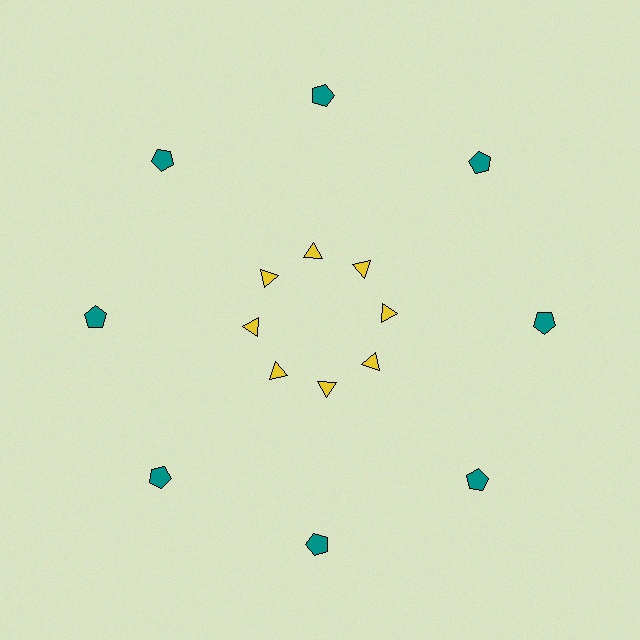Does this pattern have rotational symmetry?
Yes, this pattern has 8-fold rotational symmetry. It looks the same after rotating 45 degrees around the center.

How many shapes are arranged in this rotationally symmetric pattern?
There are 16 shapes, arranged in 8 groups of 2.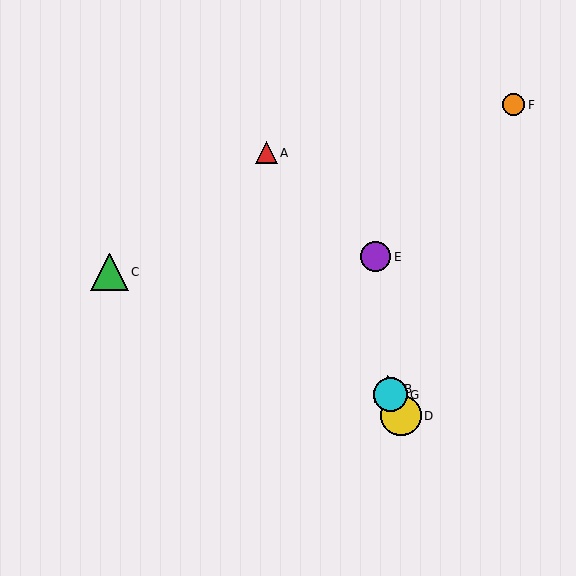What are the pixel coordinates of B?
Object B is at (388, 389).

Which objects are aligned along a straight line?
Objects A, B, D, G are aligned along a straight line.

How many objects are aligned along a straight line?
4 objects (A, B, D, G) are aligned along a straight line.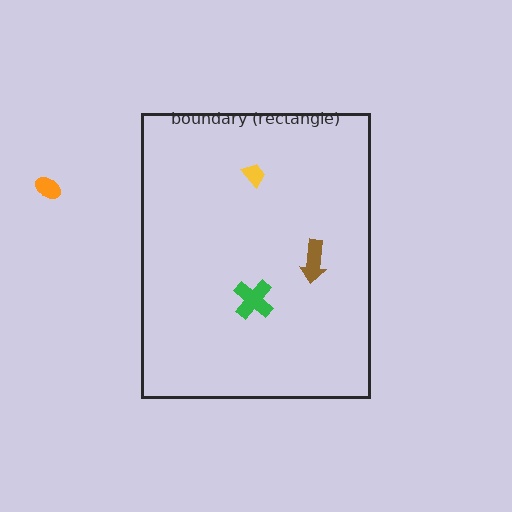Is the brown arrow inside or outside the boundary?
Inside.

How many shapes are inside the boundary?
3 inside, 1 outside.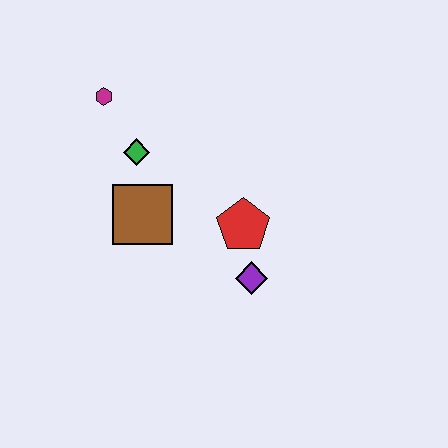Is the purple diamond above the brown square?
No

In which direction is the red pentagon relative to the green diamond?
The red pentagon is to the right of the green diamond.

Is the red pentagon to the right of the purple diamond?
No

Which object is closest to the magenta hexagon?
The green diamond is closest to the magenta hexagon.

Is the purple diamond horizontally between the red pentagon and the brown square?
No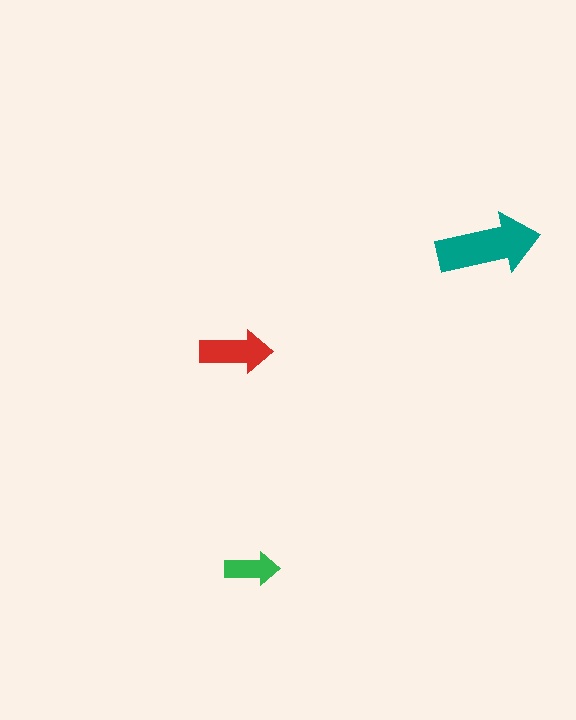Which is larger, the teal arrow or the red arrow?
The teal one.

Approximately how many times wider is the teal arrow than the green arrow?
About 2 times wider.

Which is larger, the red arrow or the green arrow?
The red one.